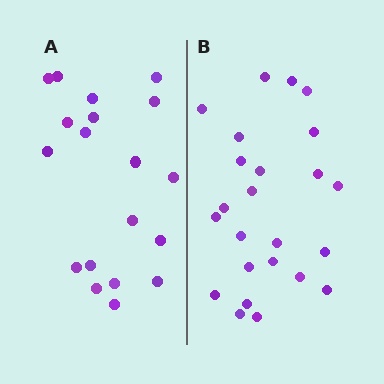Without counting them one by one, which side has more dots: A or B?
Region B (the right region) has more dots.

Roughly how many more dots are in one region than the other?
Region B has about 5 more dots than region A.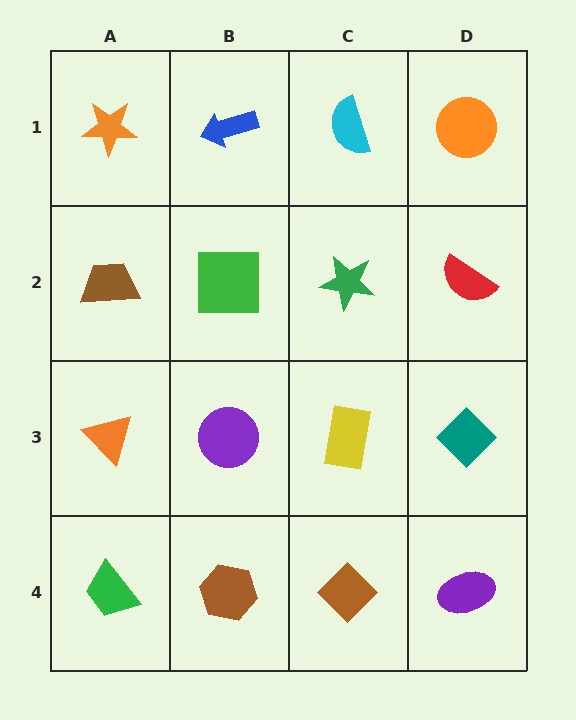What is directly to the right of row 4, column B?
A brown diamond.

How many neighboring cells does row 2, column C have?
4.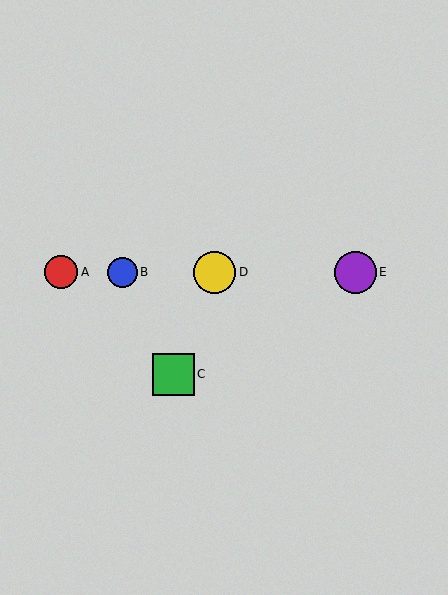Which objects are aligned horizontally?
Objects A, B, D, E are aligned horizontally.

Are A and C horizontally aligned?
No, A is at y≈272 and C is at y≈374.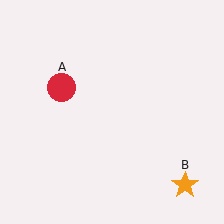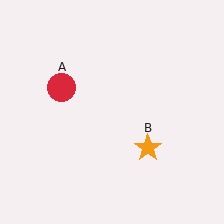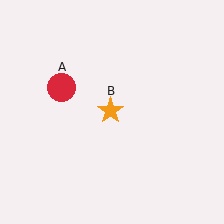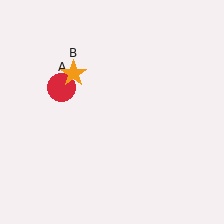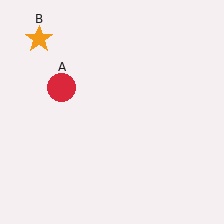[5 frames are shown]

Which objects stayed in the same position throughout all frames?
Red circle (object A) remained stationary.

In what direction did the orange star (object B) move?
The orange star (object B) moved up and to the left.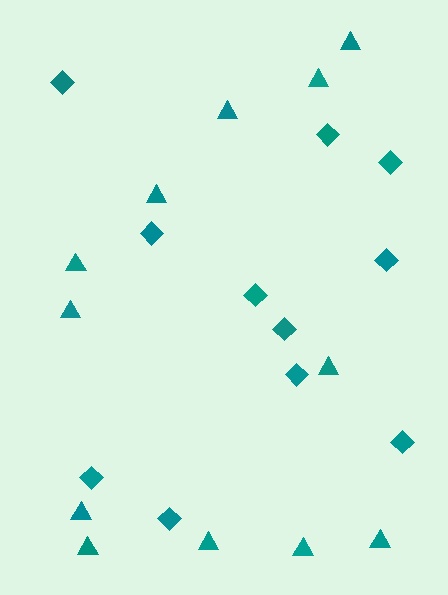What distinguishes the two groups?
There are 2 groups: one group of triangles (12) and one group of diamonds (11).